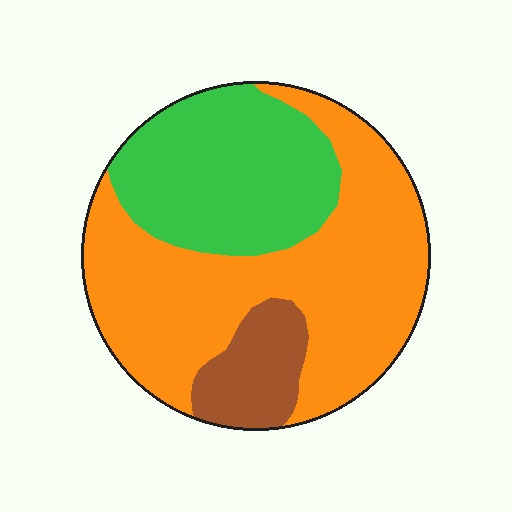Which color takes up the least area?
Brown, at roughly 10%.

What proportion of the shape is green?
Green covers 32% of the shape.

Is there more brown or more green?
Green.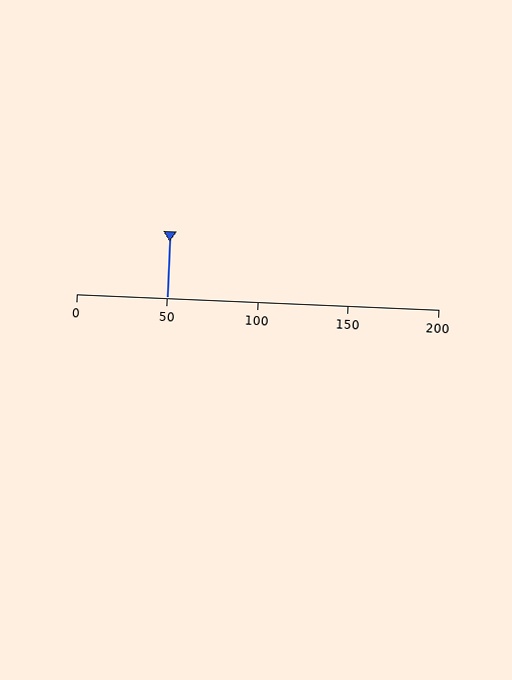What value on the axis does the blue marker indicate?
The marker indicates approximately 50.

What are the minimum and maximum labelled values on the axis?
The axis runs from 0 to 200.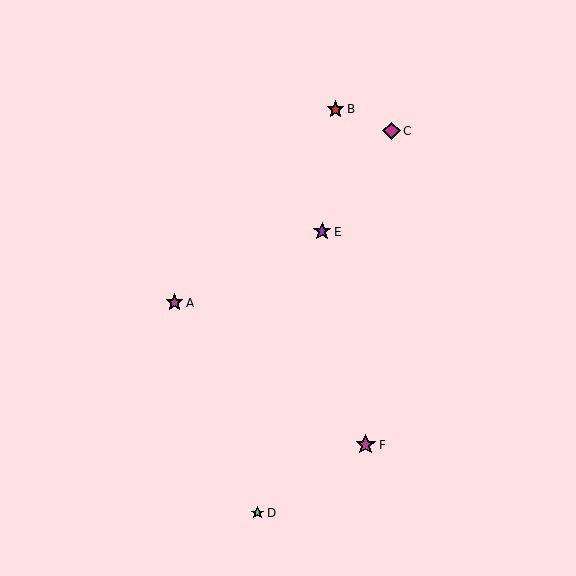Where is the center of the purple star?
The center of the purple star is at (322, 232).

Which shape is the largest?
The magenta star (labeled F) is the largest.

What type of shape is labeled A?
Shape A is a magenta star.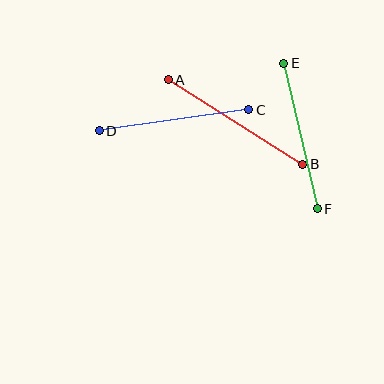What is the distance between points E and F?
The distance is approximately 149 pixels.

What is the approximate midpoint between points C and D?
The midpoint is at approximately (174, 120) pixels.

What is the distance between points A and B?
The distance is approximately 159 pixels.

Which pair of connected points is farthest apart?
Points A and B are farthest apart.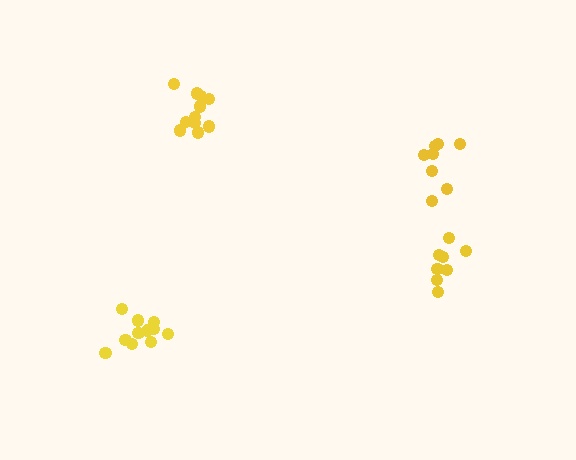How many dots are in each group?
Group 1: 8 dots, Group 2: 11 dots, Group 3: 8 dots, Group 4: 11 dots (38 total).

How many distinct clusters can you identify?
There are 4 distinct clusters.